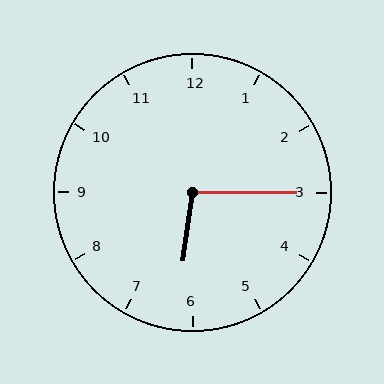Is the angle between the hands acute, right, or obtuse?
It is obtuse.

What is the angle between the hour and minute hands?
Approximately 98 degrees.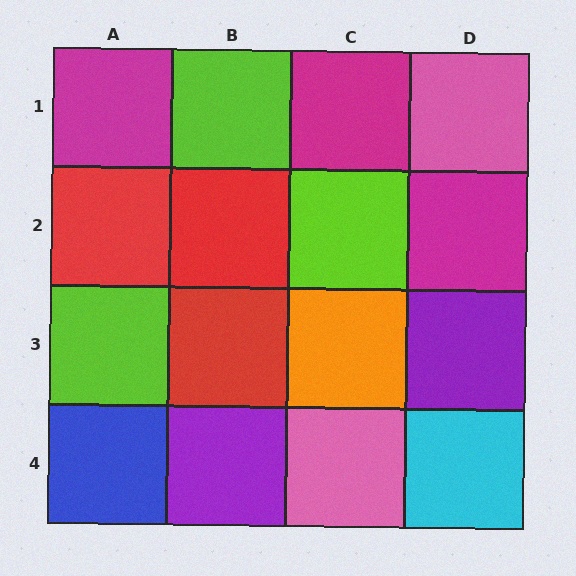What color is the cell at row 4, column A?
Blue.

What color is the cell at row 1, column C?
Magenta.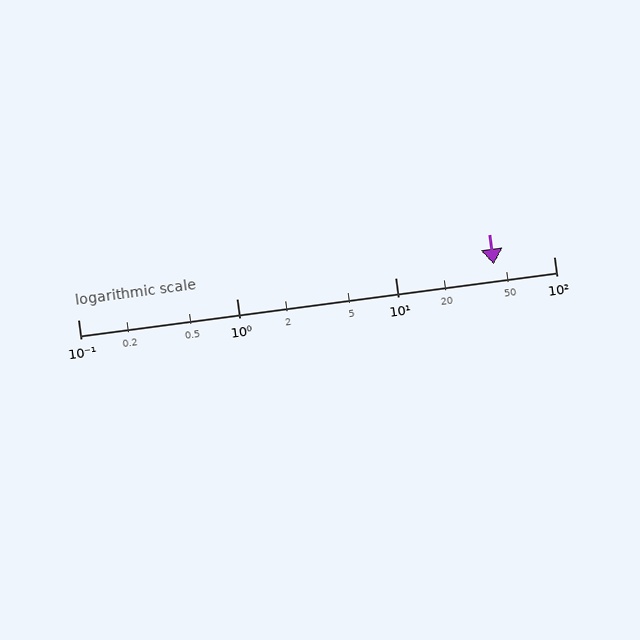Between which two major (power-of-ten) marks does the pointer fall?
The pointer is between 10 and 100.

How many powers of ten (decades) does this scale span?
The scale spans 3 decades, from 0.1 to 100.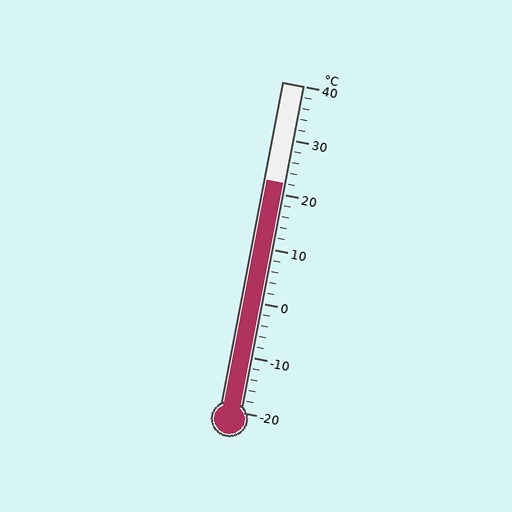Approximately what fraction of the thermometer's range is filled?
The thermometer is filled to approximately 70% of its range.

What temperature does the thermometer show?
The thermometer shows approximately 22°C.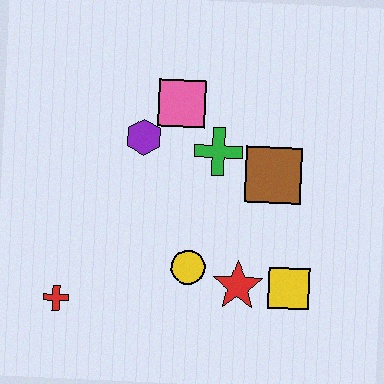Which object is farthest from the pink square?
The red cross is farthest from the pink square.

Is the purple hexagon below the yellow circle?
No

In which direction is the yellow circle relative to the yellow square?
The yellow circle is to the left of the yellow square.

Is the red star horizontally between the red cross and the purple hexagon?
No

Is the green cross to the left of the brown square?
Yes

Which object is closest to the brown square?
The green cross is closest to the brown square.